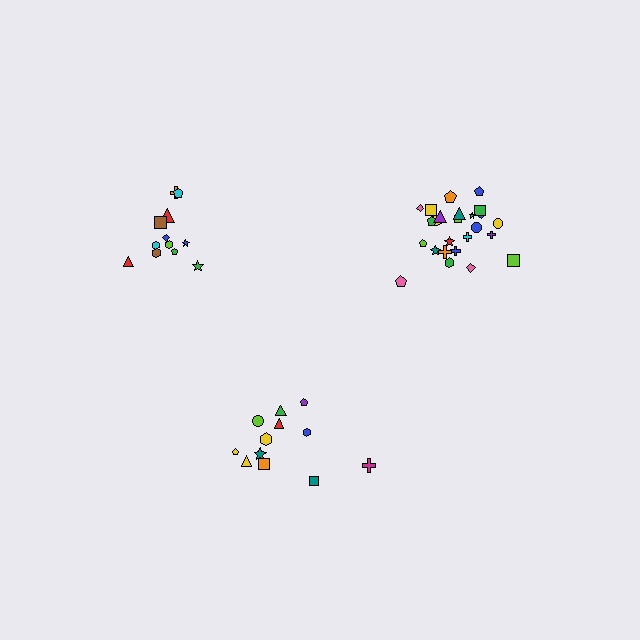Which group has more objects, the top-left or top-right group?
The top-right group.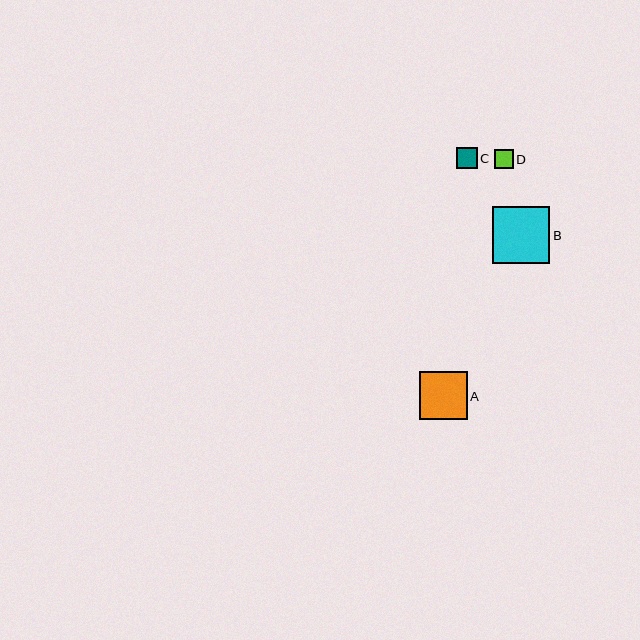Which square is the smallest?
Square D is the smallest with a size of approximately 19 pixels.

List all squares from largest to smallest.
From largest to smallest: B, A, C, D.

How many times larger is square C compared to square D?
Square C is approximately 1.1 times the size of square D.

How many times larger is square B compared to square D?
Square B is approximately 3.0 times the size of square D.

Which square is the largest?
Square B is the largest with a size of approximately 57 pixels.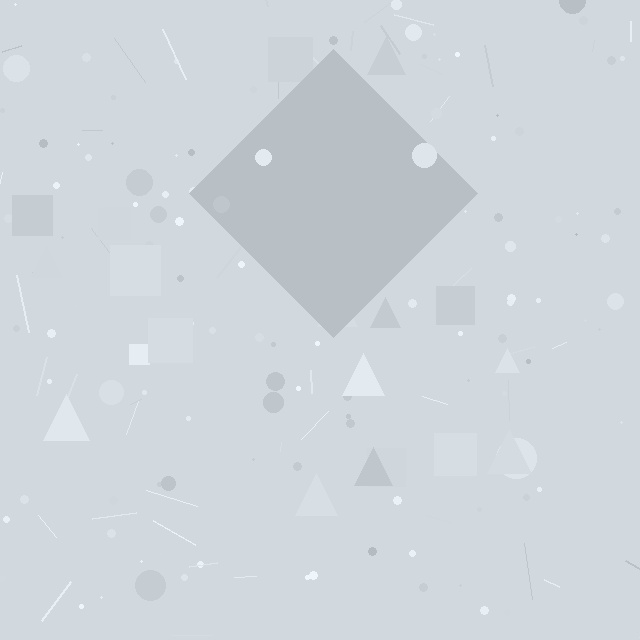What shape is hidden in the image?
A diamond is hidden in the image.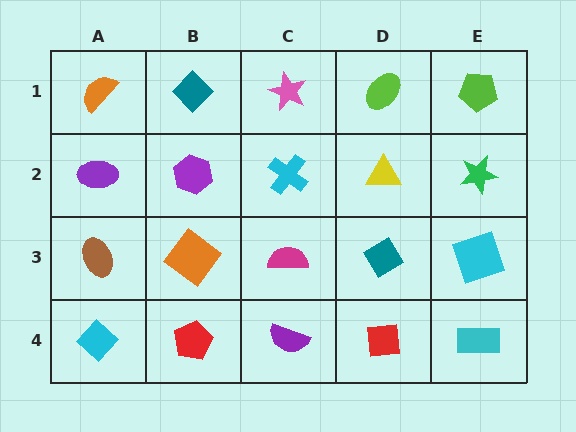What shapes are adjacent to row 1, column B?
A purple hexagon (row 2, column B), an orange semicircle (row 1, column A), a pink star (row 1, column C).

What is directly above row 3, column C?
A cyan cross.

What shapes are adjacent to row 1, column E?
A green star (row 2, column E), a lime ellipse (row 1, column D).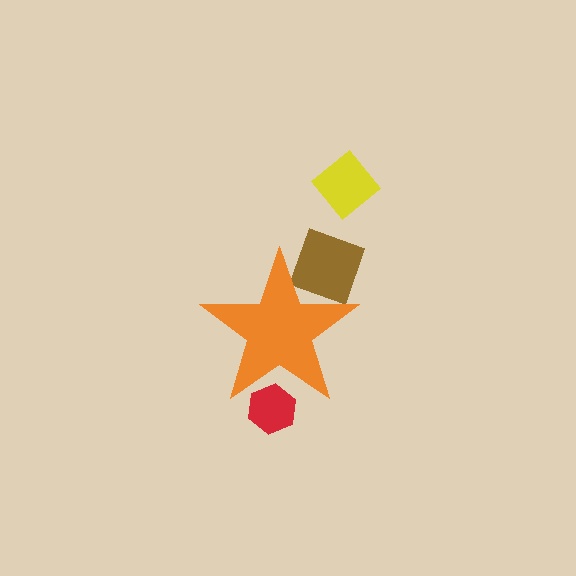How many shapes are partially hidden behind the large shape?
2 shapes are partially hidden.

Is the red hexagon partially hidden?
Yes, the red hexagon is partially hidden behind the orange star.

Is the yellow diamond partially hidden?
No, the yellow diamond is fully visible.